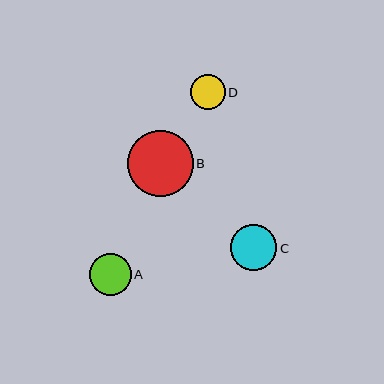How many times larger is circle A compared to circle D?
Circle A is approximately 1.2 times the size of circle D.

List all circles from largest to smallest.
From largest to smallest: B, C, A, D.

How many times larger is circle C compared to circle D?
Circle C is approximately 1.3 times the size of circle D.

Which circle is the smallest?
Circle D is the smallest with a size of approximately 35 pixels.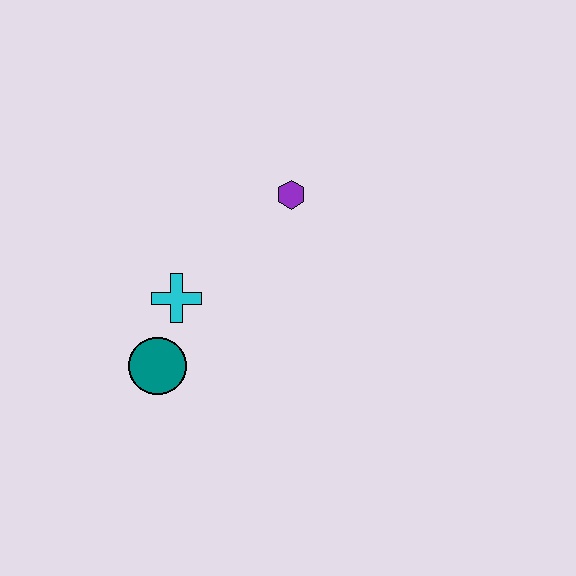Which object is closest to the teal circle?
The cyan cross is closest to the teal circle.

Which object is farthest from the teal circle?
The purple hexagon is farthest from the teal circle.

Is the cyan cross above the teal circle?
Yes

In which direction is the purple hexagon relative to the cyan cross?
The purple hexagon is to the right of the cyan cross.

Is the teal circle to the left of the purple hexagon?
Yes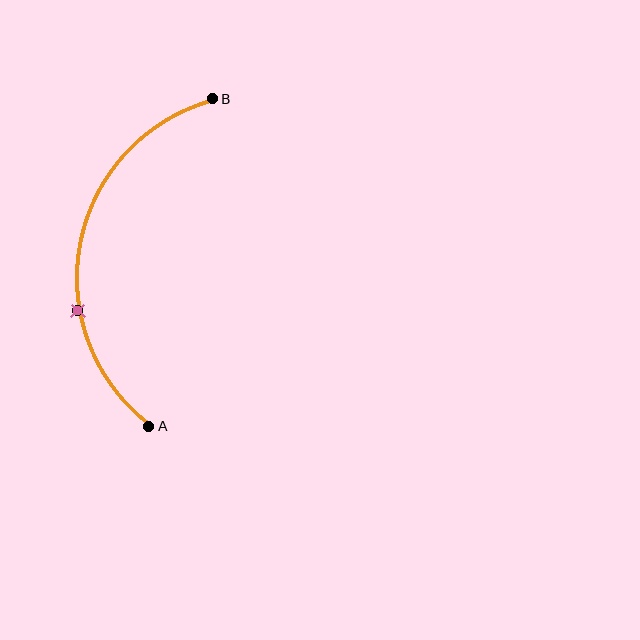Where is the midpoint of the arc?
The arc midpoint is the point on the curve farthest from the straight line joining A and B. It sits to the left of that line.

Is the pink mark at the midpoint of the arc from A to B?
No. The pink mark lies on the arc but is closer to endpoint A. The arc midpoint would be at the point on the curve equidistant along the arc from both A and B.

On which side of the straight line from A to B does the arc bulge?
The arc bulges to the left of the straight line connecting A and B.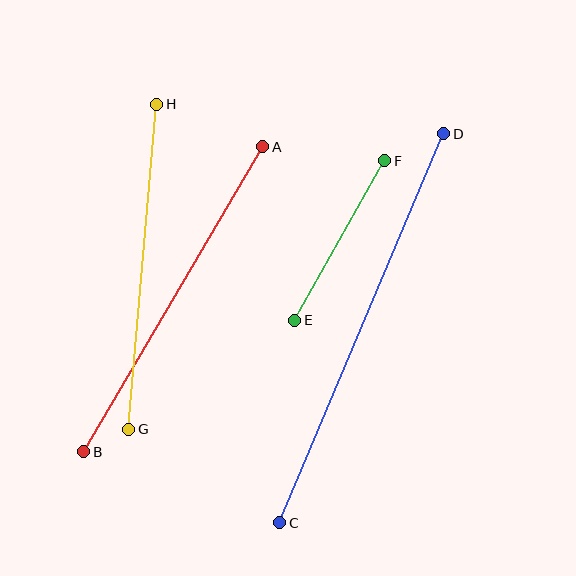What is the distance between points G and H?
The distance is approximately 326 pixels.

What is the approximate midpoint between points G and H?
The midpoint is at approximately (143, 267) pixels.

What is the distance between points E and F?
The distance is approximately 183 pixels.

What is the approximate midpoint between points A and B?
The midpoint is at approximately (173, 299) pixels.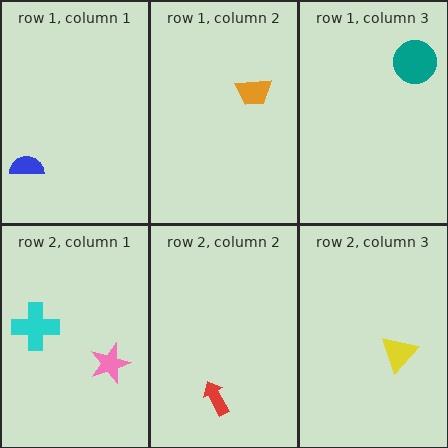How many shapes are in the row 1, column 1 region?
1.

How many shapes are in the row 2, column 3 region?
1.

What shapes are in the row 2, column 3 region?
The yellow triangle.